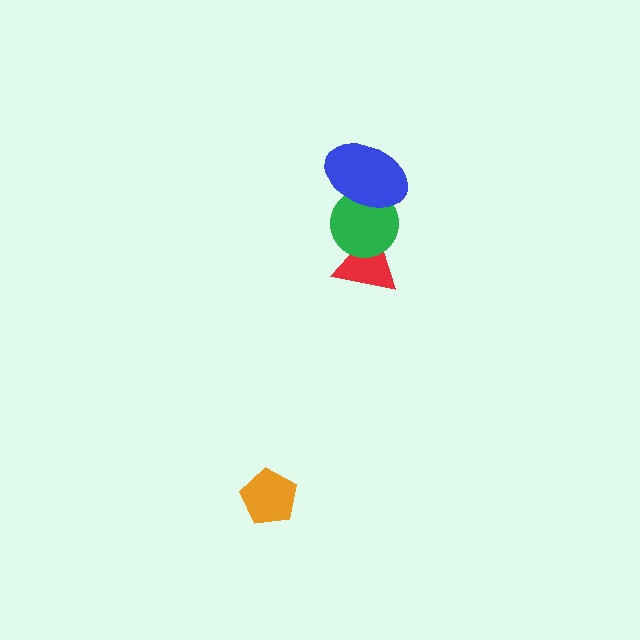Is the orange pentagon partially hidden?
No, no other shape covers it.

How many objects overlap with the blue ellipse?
1 object overlaps with the blue ellipse.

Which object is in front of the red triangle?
The green circle is in front of the red triangle.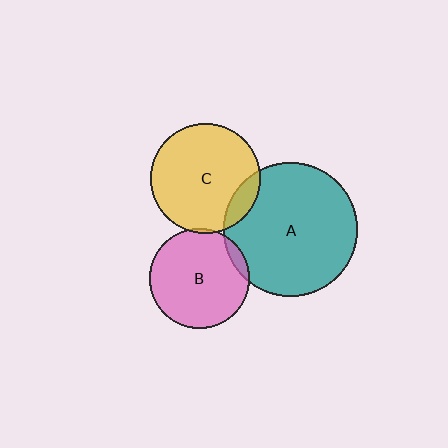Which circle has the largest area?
Circle A (teal).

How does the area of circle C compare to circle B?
Approximately 1.2 times.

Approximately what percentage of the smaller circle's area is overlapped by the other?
Approximately 5%.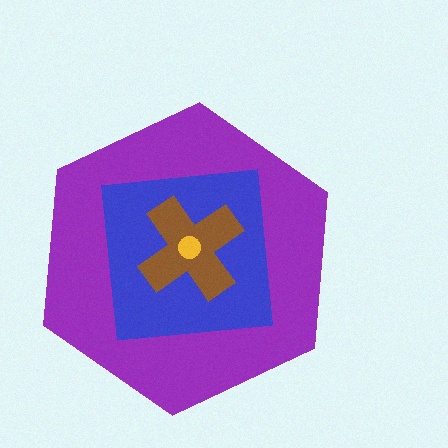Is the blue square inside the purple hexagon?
Yes.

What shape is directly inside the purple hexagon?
The blue square.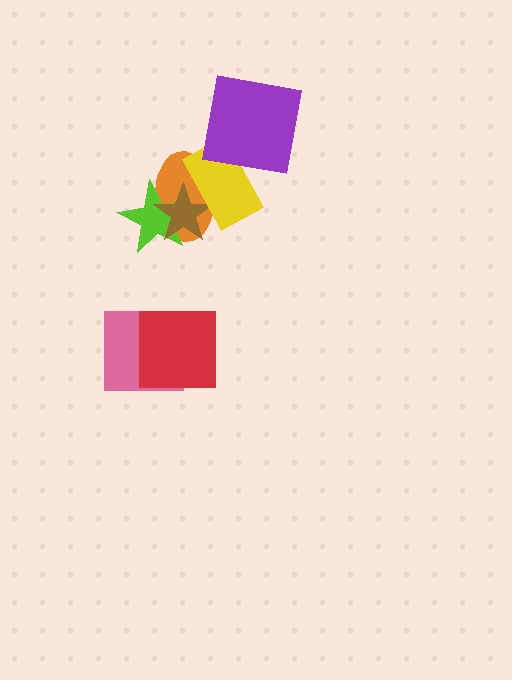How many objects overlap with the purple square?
1 object overlaps with the purple square.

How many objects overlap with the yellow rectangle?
3 objects overlap with the yellow rectangle.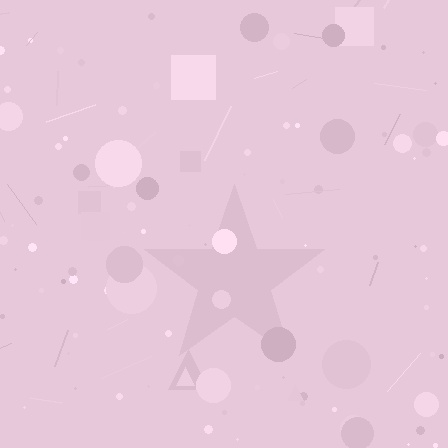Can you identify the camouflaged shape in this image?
The camouflaged shape is a star.